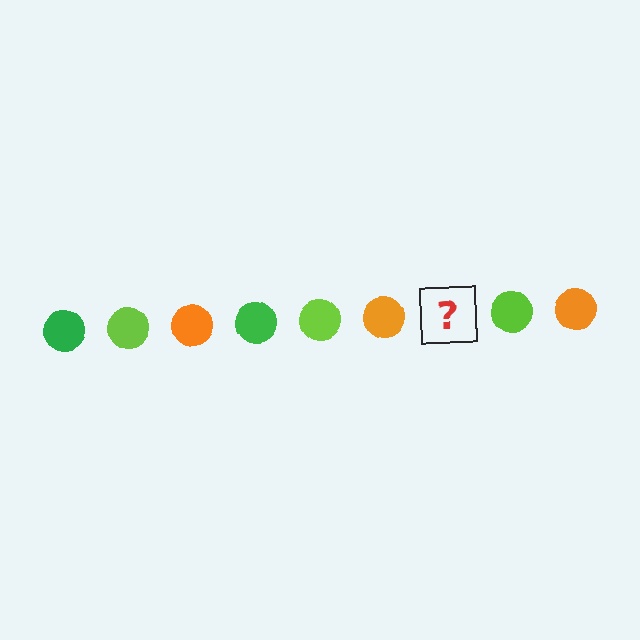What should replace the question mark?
The question mark should be replaced with a green circle.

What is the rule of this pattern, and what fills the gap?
The rule is that the pattern cycles through green, lime, orange circles. The gap should be filled with a green circle.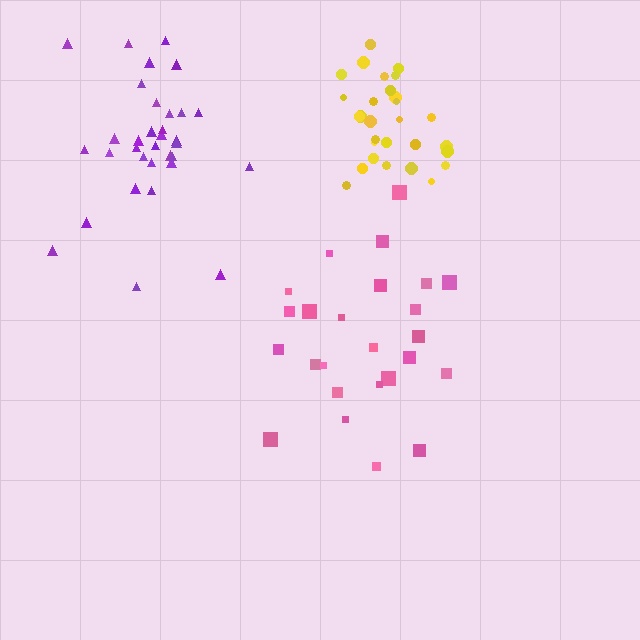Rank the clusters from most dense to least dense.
yellow, purple, pink.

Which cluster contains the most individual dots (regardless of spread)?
Purple (33).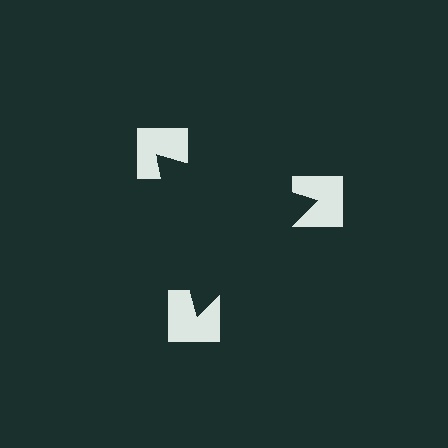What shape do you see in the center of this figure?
An illusory triangle — its edges are inferred from the aligned wedge cuts in the notched squares, not physically drawn.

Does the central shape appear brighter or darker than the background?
It typically appears slightly darker than the background, even though no actual brightness change is drawn.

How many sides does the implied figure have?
3 sides.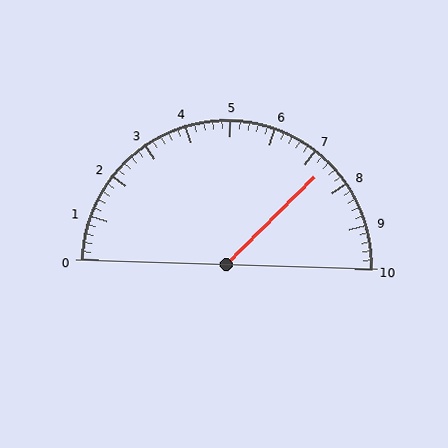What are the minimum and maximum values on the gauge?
The gauge ranges from 0 to 10.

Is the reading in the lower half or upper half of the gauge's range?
The reading is in the upper half of the range (0 to 10).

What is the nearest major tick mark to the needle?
The nearest major tick mark is 7.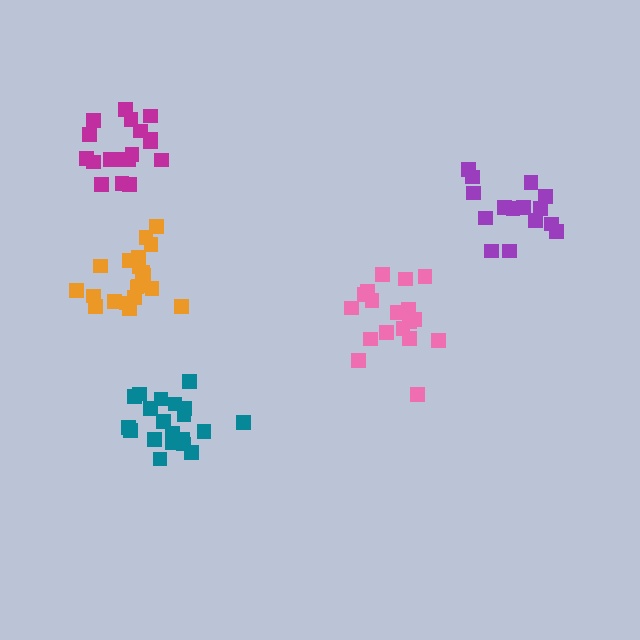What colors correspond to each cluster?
The clusters are colored: pink, teal, magenta, purple, orange.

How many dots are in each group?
Group 1: 18 dots, Group 2: 20 dots, Group 3: 18 dots, Group 4: 15 dots, Group 5: 20 dots (91 total).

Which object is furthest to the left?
The magenta cluster is leftmost.